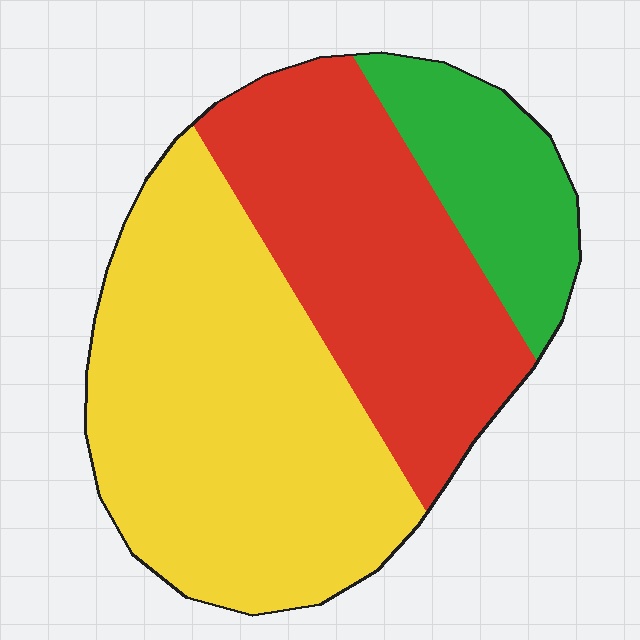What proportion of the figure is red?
Red takes up between a quarter and a half of the figure.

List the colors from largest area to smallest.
From largest to smallest: yellow, red, green.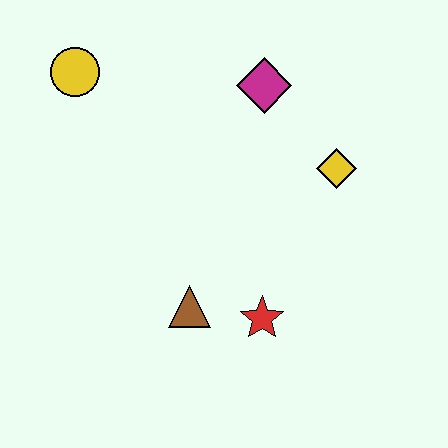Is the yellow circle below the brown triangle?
No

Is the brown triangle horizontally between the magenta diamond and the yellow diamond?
No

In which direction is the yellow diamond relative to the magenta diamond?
The yellow diamond is below the magenta diamond.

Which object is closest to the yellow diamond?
The magenta diamond is closest to the yellow diamond.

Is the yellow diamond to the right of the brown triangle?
Yes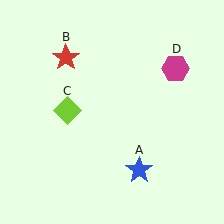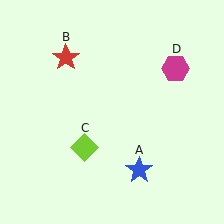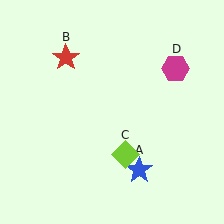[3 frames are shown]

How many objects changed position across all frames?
1 object changed position: lime diamond (object C).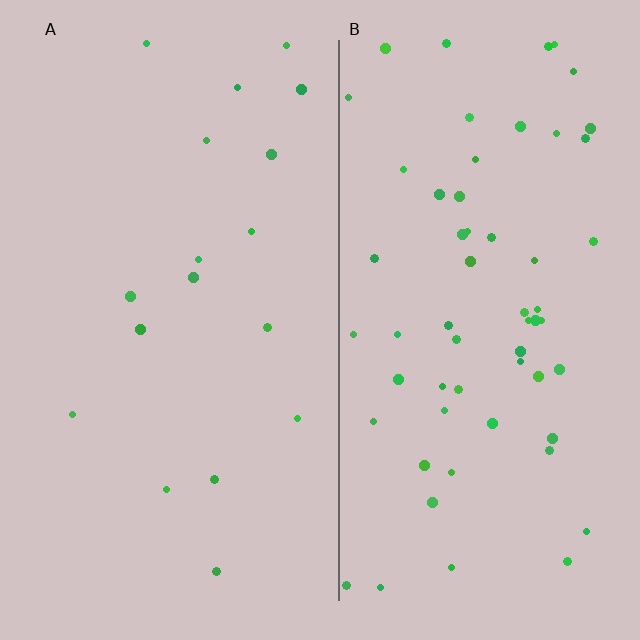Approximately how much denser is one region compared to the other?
Approximately 3.4× — region B over region A.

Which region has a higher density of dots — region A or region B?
B (the right).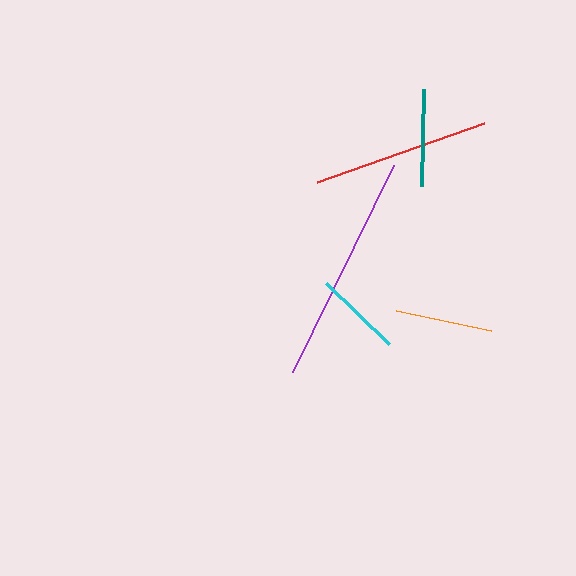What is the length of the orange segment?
The orange segment is approximately 97 pixels long.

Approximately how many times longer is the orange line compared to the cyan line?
The orange line is approximately 1.1 times the length of the cyan line.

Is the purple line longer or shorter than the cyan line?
The purple line is longer than the cyan line.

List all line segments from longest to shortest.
From longest to shortest: purple, red, teal, orange, cyan.